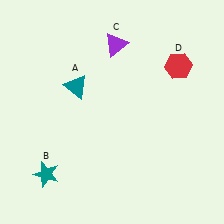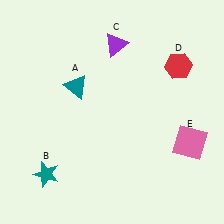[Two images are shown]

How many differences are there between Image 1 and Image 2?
There is 1 difference between the two images.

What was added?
A pink square (E) was added in Image 2.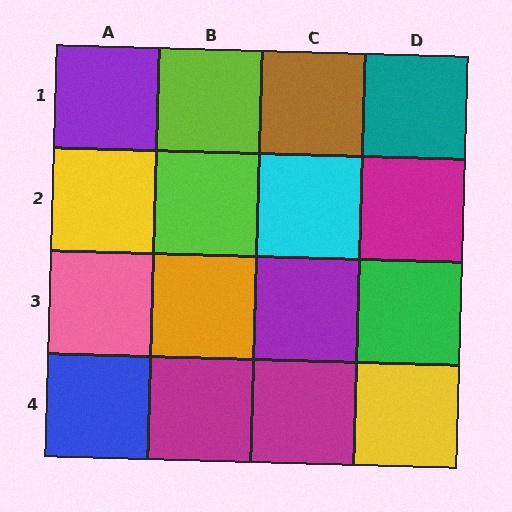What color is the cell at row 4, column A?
Blue.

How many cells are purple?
2 cells are purple.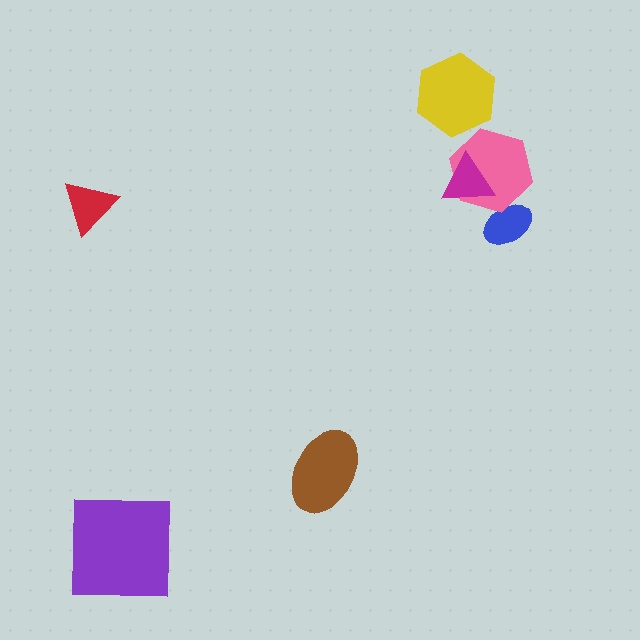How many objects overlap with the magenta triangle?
1 object overlaps with the magenta triangle.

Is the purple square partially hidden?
No, no other shape covers it.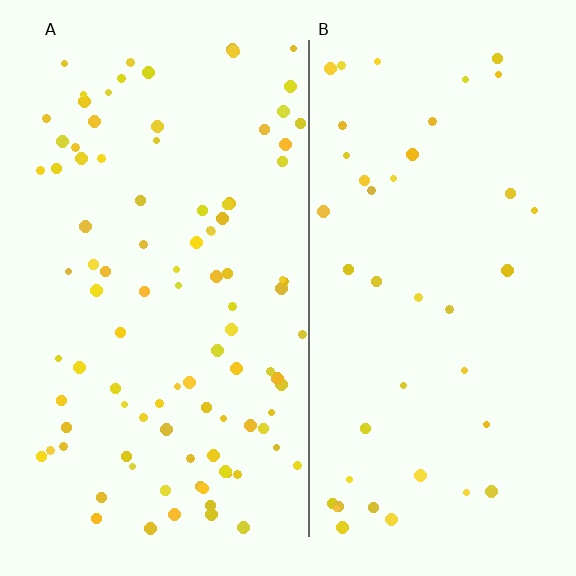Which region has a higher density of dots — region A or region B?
A (the left).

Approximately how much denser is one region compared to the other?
Approximately 2.3× — region A over region B.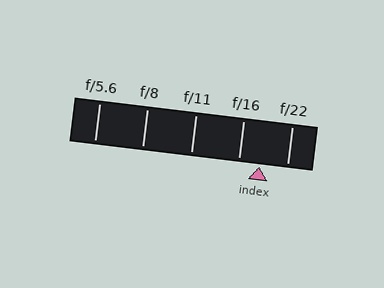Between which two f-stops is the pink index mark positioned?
The index mark is between f/16 and f/22.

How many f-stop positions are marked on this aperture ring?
There are 5 f-stop positions marked.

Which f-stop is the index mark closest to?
The index mark is closest to f/16.